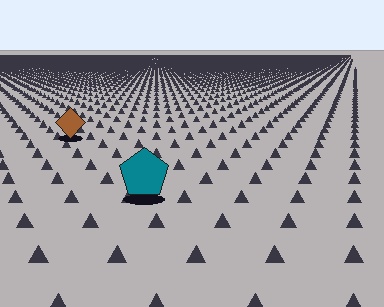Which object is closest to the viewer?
The teal pentagon is closest. The texture marks near it are larger and more spread out.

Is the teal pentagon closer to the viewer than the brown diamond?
Yes. The teal pentagon is closer — you can tell from the texture gradient: the ground texture is coarser near it.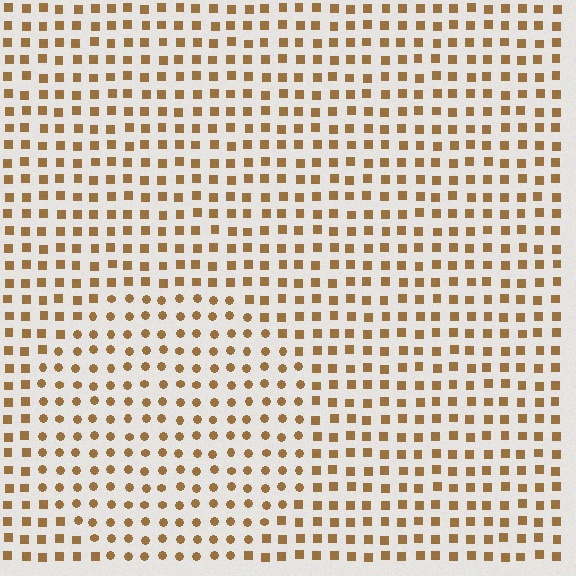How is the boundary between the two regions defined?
The boundary is defined by a change in element shape: circles inside vs. squares outside. All elements share the same color and spacing.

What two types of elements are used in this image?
The image uses circles inside the circle region and squares outside it.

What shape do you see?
I see a circle.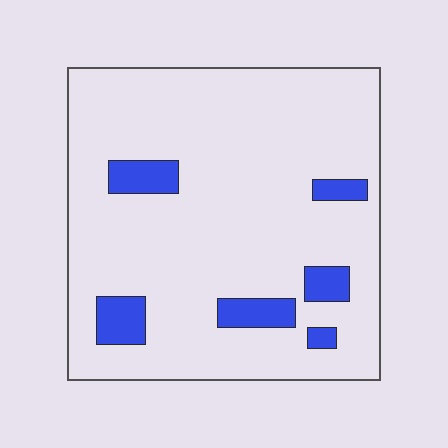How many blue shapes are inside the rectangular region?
6.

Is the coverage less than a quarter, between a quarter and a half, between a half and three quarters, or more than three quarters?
Less than a quarter.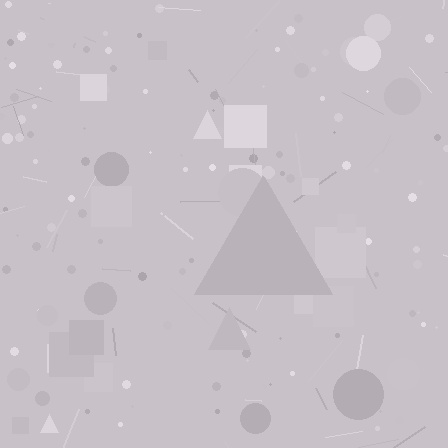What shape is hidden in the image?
A triangle is hidden in the image.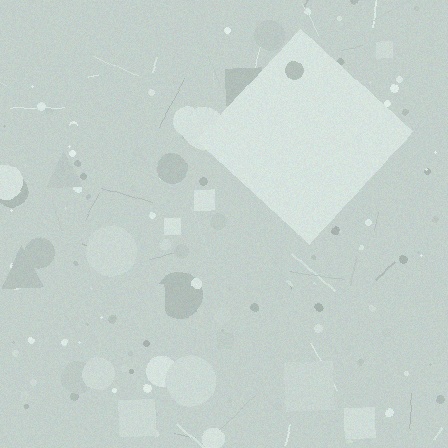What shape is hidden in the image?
A diamond is hidden in the image.